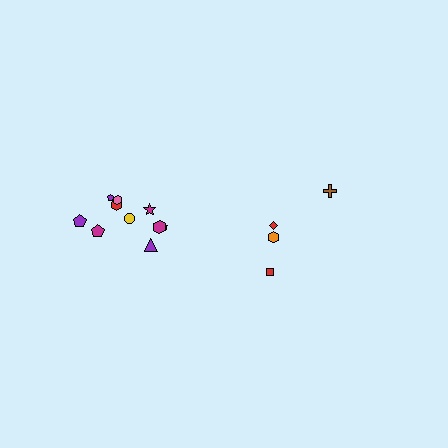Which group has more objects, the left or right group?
The left group.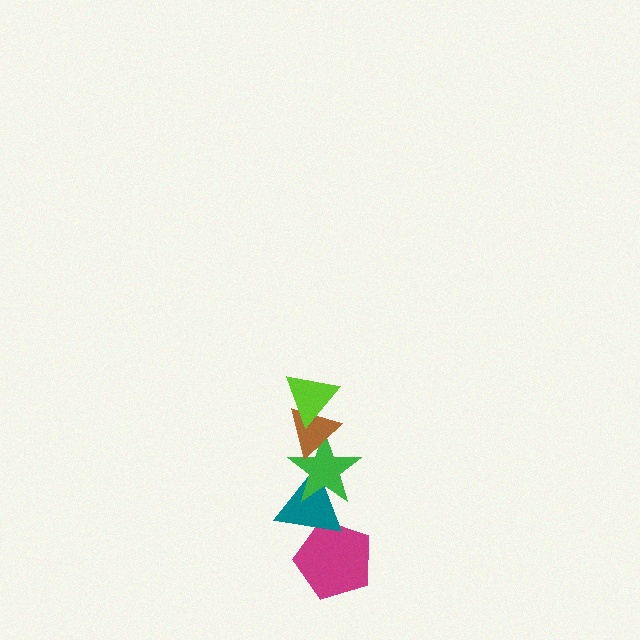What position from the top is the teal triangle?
The teal triangle is 4th from the top.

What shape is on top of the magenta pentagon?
The teal triangle is on top of the magenta pentagon.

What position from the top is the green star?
The green star is 3rd from the top.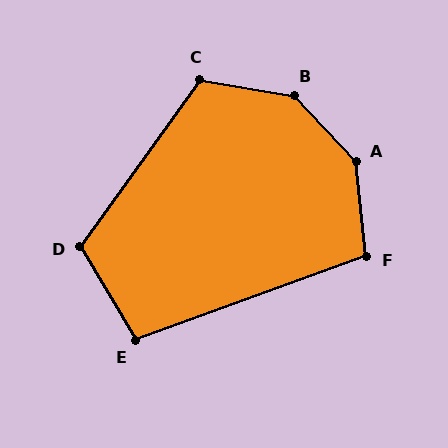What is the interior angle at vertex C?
Approximately 116 degrees (obtuse).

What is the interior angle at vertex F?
Approximately 104 degrees (obtuse).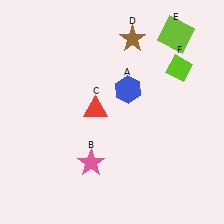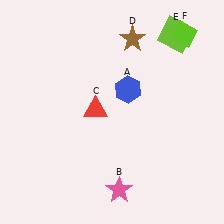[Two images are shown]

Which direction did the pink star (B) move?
The pink star (B) moved right.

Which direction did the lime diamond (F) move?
The lime diamond (F) moved up.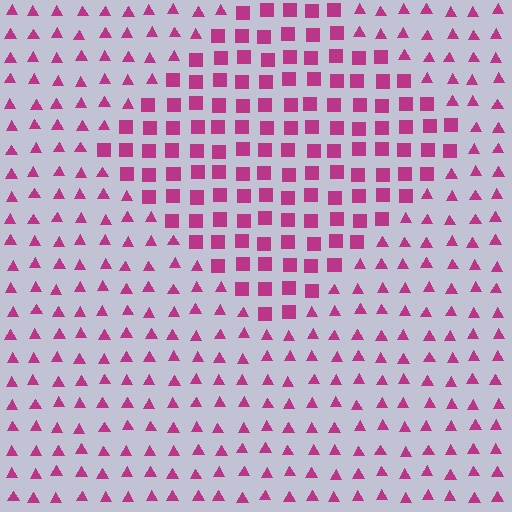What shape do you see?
I see a diamond.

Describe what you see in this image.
The image is filled with small magenta elements arranged in a uniform grid. A diamond-shaped region contains squares, while the surrounding area contains triangles. The boundary is defined purely by the change in element shape.